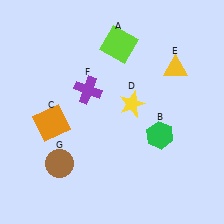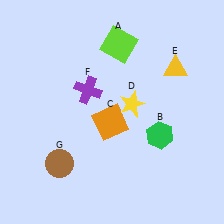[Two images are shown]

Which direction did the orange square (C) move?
The orange square (C) moved right.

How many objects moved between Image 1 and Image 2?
1 object moved between the two images.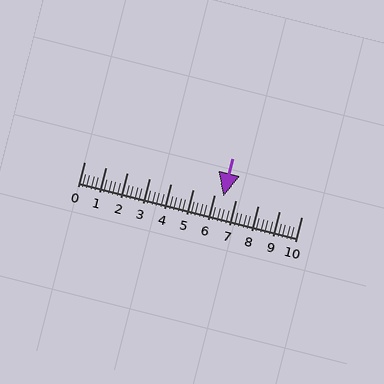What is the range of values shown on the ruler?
The ruler shows values from 0 to 10.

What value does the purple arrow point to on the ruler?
The purple arrow points to approximately 6.4.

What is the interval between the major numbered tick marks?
The major tick marks are spaced 1 units apart.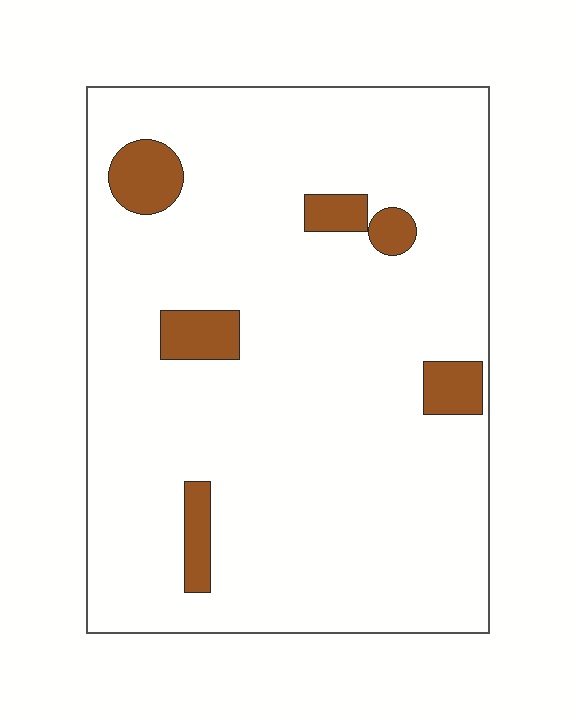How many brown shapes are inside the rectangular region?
6.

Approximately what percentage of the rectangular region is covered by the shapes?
Approximately 10%.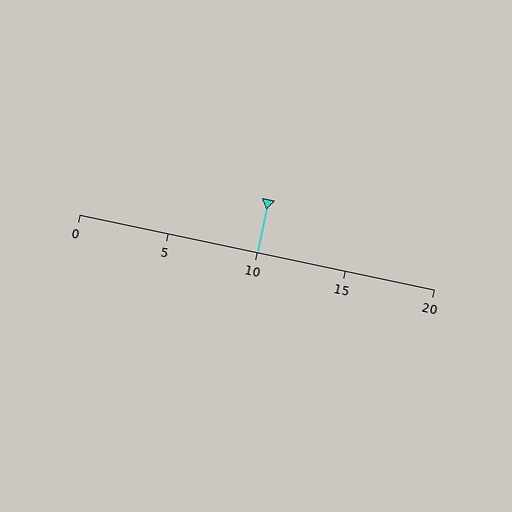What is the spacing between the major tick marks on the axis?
The major ticks are spaced 5 apart.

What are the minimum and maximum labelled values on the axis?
The axis runs from 0 to 20.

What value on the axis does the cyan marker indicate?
The marker indicates approximately 10.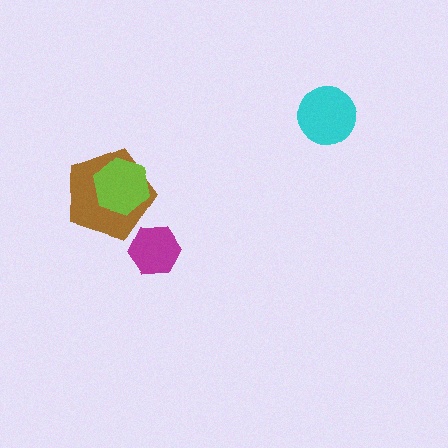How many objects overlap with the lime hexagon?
1 object overlaps with the lime hexagon.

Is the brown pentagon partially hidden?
Yes, it is partially covered by another shape.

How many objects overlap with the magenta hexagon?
0 objects overlap with the magenta hexagon.